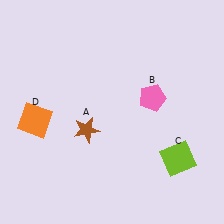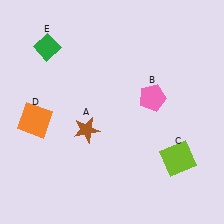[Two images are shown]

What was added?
A green diamond (E) was added in Image 2.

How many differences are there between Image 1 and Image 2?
There is 1 difference between the two images.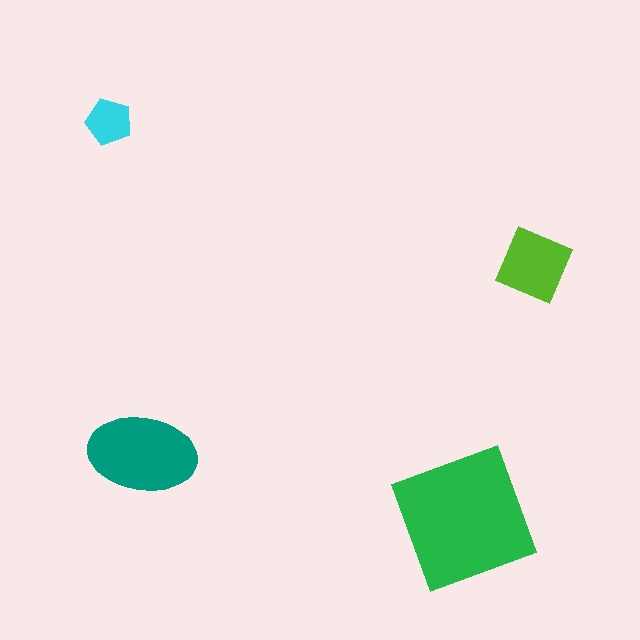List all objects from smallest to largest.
The cyan pentagon, the lime diamond, the teal ellipse, the green square.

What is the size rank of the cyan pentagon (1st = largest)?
4th.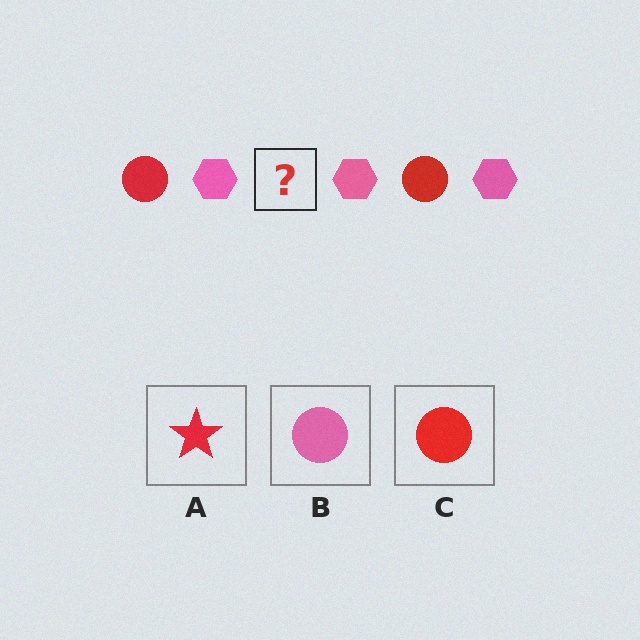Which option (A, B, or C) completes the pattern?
C.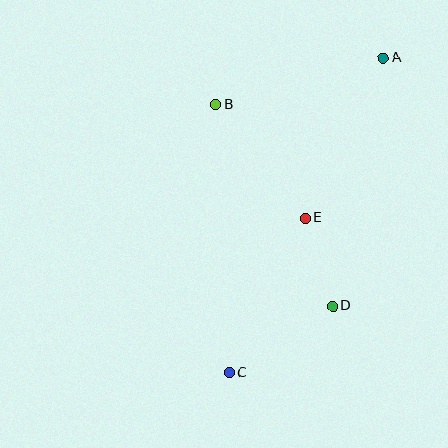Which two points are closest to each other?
Points D and E are closest to each other.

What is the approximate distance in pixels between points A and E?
The distance between A and E is approximately 179 pixels.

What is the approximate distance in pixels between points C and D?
The distance between C and D is approximately 123 pixels.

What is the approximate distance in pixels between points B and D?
The distance between B and D is approximately 233 pixels.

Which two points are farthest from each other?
Points A and C are farthest from each other.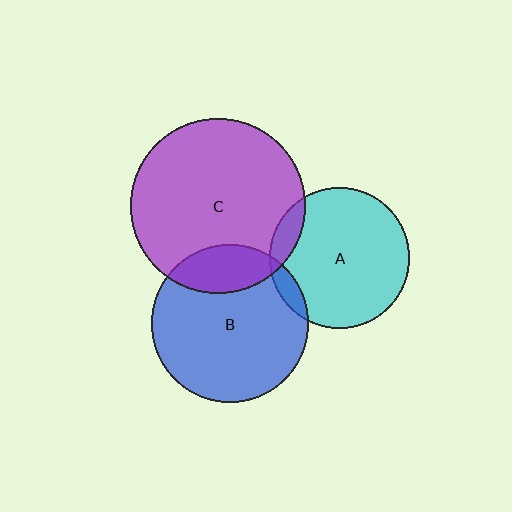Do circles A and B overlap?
Yes.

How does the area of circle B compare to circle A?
Approximately 1.2 times.